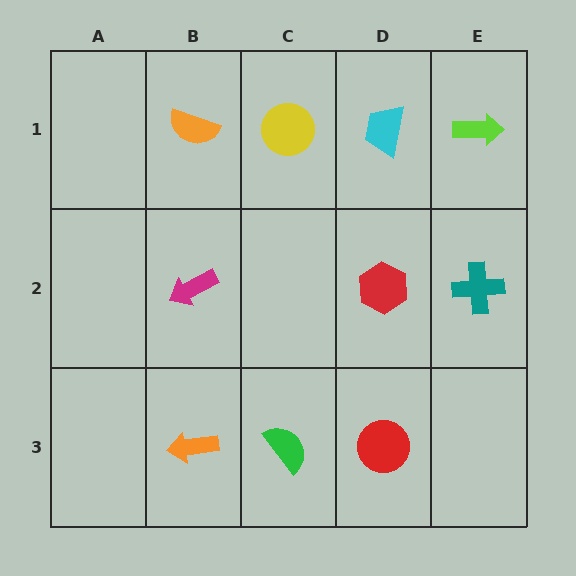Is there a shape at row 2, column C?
No, that cell is empty.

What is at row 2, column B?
A magenta arrow.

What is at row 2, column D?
A red hexagon.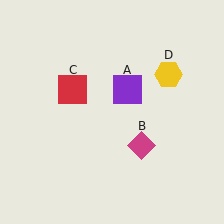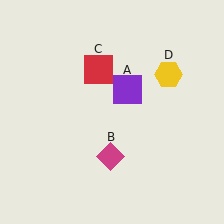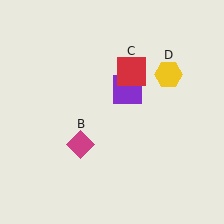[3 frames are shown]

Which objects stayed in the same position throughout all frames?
Purple square (object A) and yellow hexagon (object D) remained stationary.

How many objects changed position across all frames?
2 objects changed position: magenta diamond (object B), red square (object C).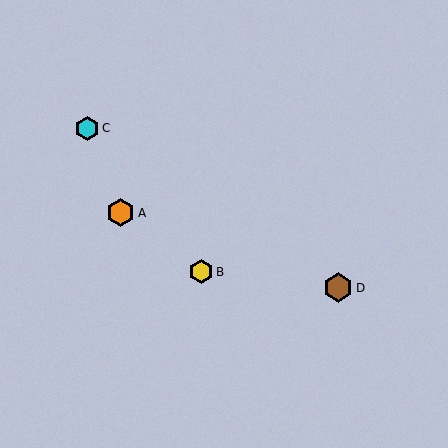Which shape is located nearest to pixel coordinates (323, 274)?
The brown hexagon (labeled D) at (338, 288) is nearest to that location.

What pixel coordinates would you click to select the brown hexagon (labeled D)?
Click at (338, 288) to select the brown hexagon D.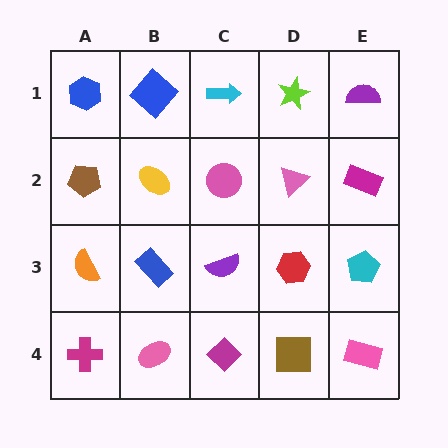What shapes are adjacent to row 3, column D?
A pink triangle (row 2, column D), a brown square (row 4, column D), a purple semicircle (row 3, column C), a cyan pentagon (row 3, column E).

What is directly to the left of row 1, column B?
A blue hexagon.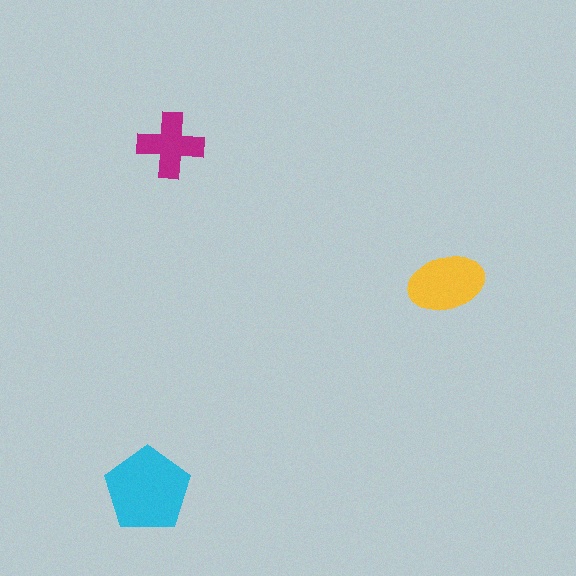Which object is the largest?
The cyan pentagon.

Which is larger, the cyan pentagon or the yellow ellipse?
The cyan pentagon.